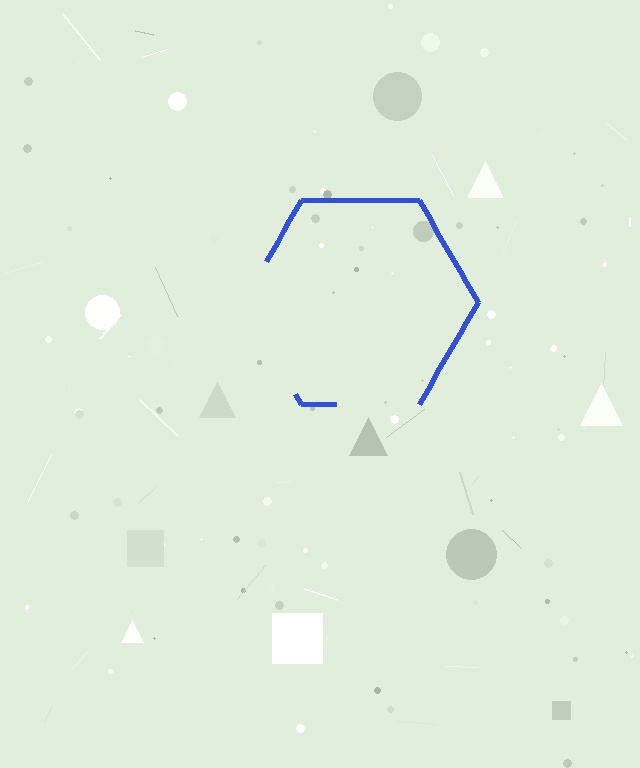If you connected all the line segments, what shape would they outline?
They would outline a hexagon.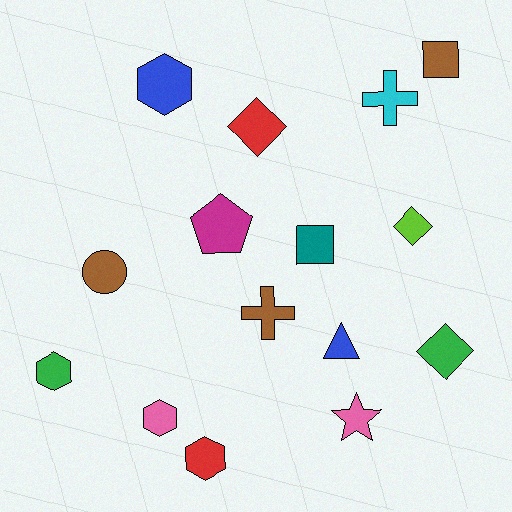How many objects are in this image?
There are 15 objects.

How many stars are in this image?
There is 1 star.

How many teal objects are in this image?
There is 1 teal object.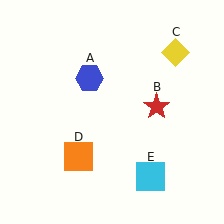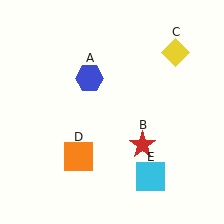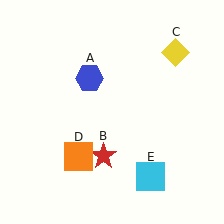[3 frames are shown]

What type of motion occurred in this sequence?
The red star (object B) rotated clockwise around the center of the scene.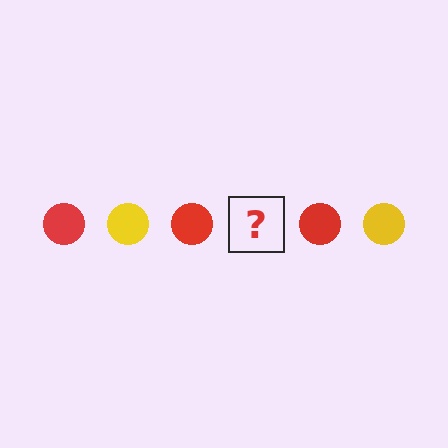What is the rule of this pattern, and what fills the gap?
The rule is that the pattern cycles through red, yellow circles. The gap should be filled with a yellow circle.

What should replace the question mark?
The question mark should be replaced with a yellow circle.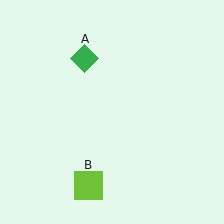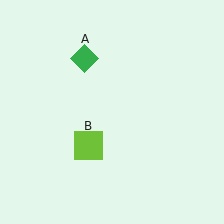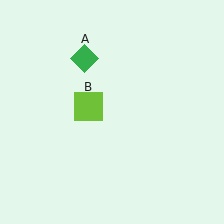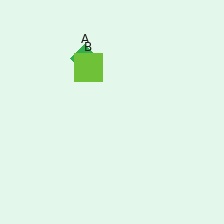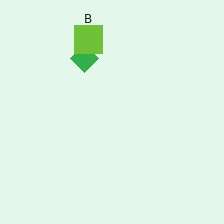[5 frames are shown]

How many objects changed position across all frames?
1 object changed position: lime square (object B).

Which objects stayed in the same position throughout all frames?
Green diamond (object A) remained stationary.